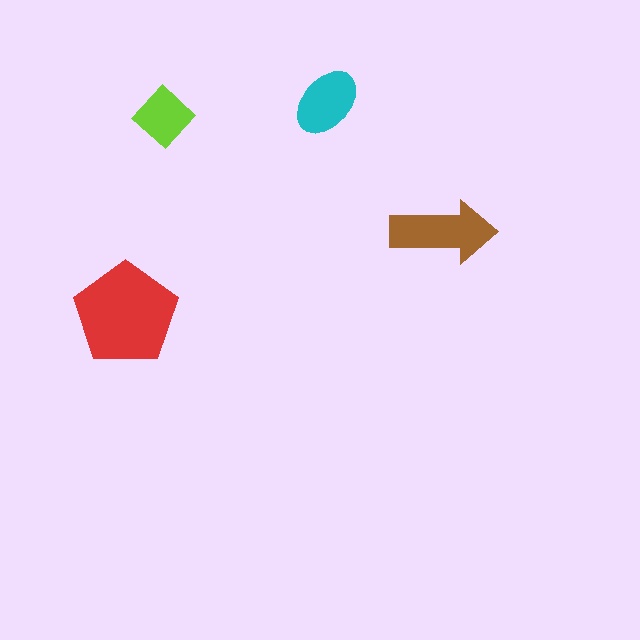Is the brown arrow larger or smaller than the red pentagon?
Smaller.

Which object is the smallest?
The lime diamond.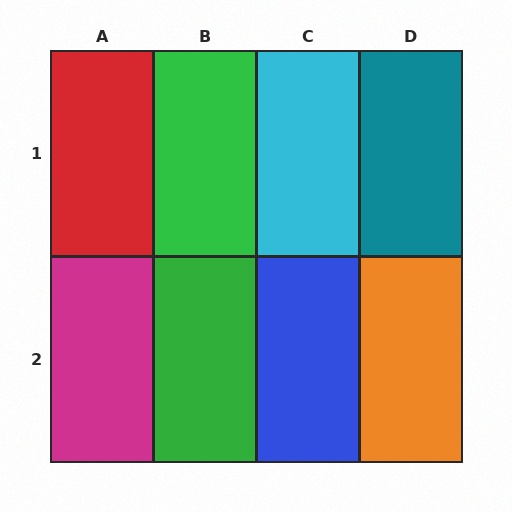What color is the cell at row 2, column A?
Magenta.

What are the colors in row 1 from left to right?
Red, green, cyan, teal.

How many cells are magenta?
1 cell is magenta.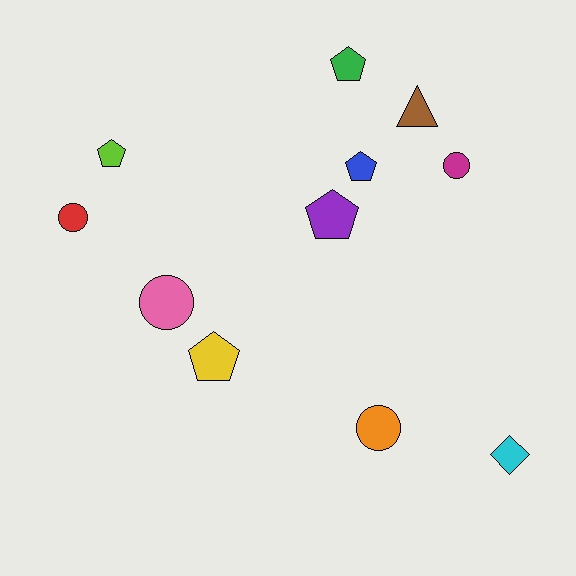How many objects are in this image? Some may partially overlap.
There are 11 objects.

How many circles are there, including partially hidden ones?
There are 4 circles.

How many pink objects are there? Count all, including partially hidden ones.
There is 1 pink object.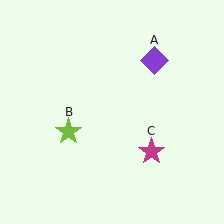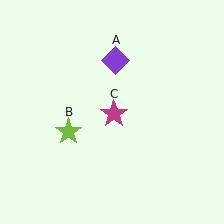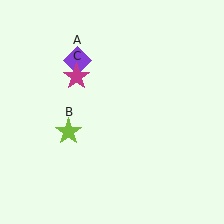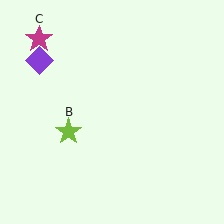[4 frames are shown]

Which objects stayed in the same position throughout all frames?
Lime star (object B) remained stationary.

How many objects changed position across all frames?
2 objects changed position: purple diamond (object A), magenta star (object C).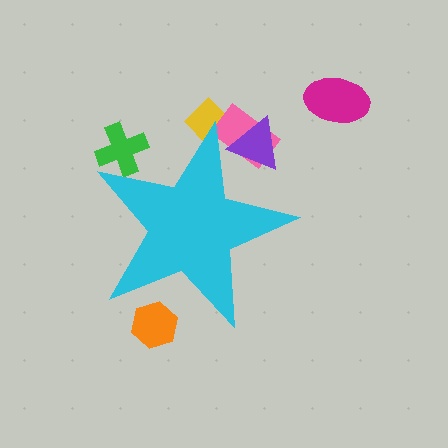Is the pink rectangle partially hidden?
Yes, the pink rectangle is partially hidden behind the cyan star.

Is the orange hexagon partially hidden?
Yes, the orange hexagon is partially hidden behind the cyan star.